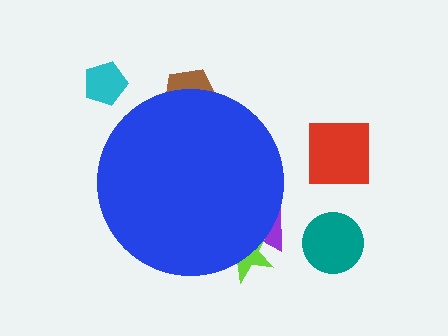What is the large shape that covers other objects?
A blue circle.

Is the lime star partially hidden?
Yes, the lime star is partially hidden behind the blue circle.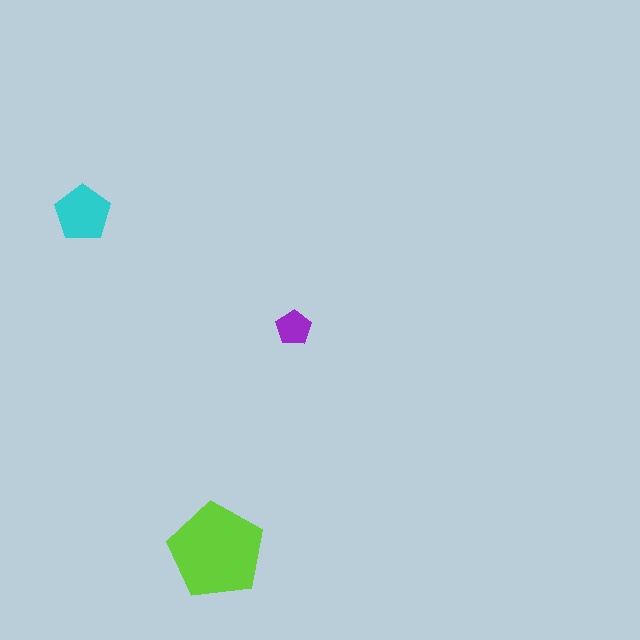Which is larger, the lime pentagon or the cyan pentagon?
The lime one.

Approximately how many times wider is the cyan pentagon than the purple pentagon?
About 1.5 times wider.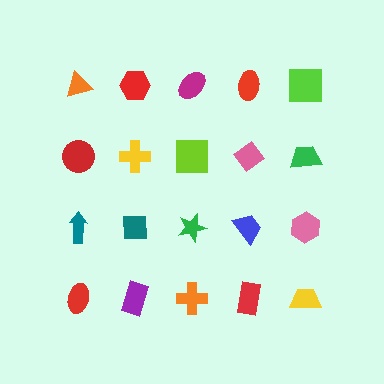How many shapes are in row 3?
5 shapes.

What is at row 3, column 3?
A green star.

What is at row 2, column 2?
A yellow cross.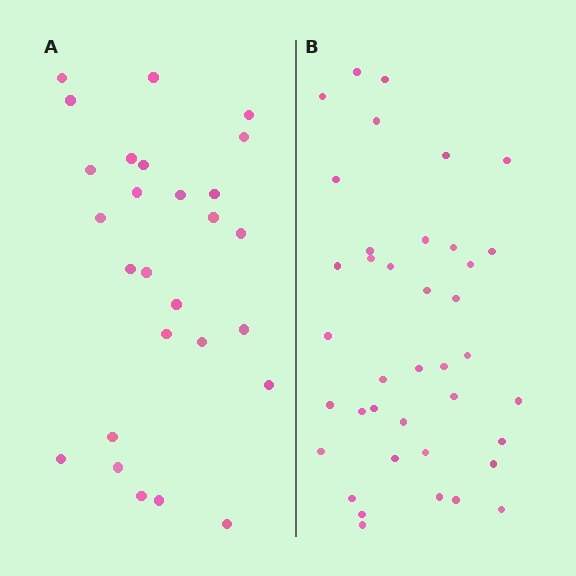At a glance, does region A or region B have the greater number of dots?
Region B (the right region) has more dots.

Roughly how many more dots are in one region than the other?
Region B has roughly 12 or so more dots than region A.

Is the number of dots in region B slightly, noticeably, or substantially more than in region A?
Region B has noticeably more, but not dramatically so. The ratio is roughly 1.4 to 1.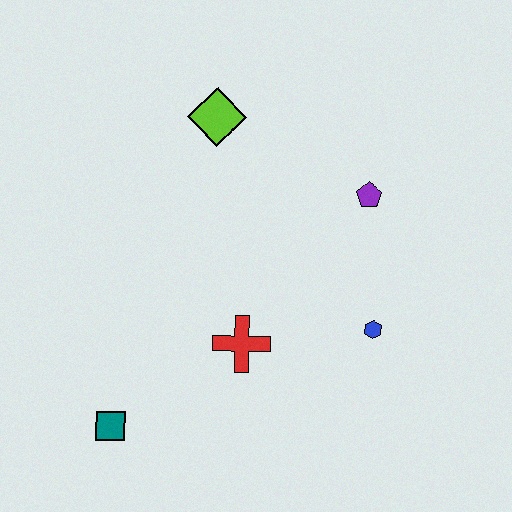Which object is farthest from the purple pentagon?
The teal square is farthest from the purple pentagon.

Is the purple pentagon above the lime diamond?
No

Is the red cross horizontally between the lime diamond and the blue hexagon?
Yes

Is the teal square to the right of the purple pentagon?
No